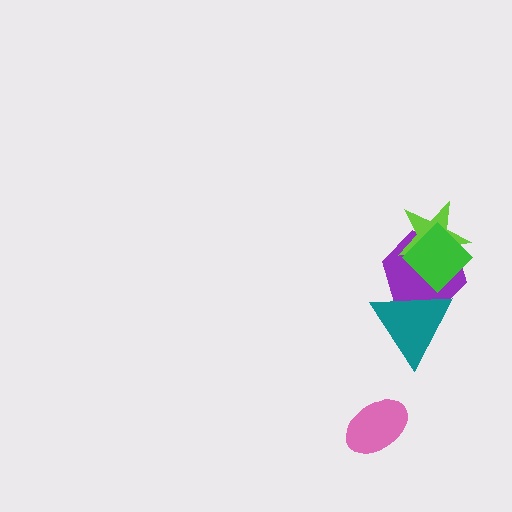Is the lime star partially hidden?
Yes, it is partially covered by another shape.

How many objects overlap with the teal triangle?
2 objects overlap with the teal triangle.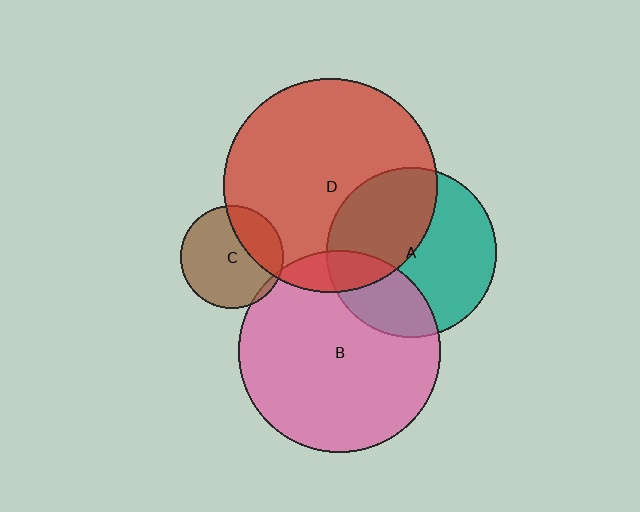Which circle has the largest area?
Circle D (red).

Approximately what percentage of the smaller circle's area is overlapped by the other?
Approximately 5%.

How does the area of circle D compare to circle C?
Approximately 4.3 times.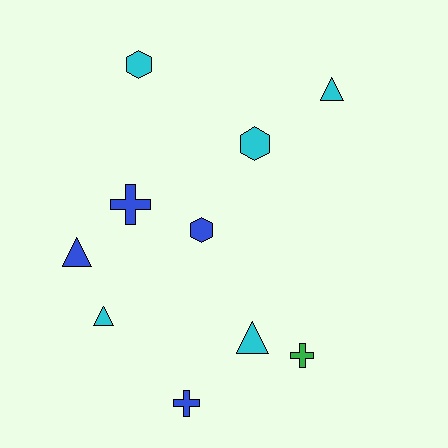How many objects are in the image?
There are 10 objects.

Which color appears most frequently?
Cyan, with 5 objects.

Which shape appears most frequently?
Triangle, with 4 objects.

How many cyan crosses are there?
There are no cyan crosses.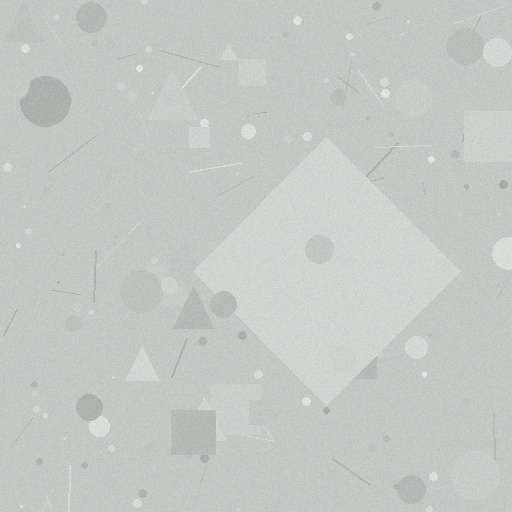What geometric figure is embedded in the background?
A diamond is embedded in the background.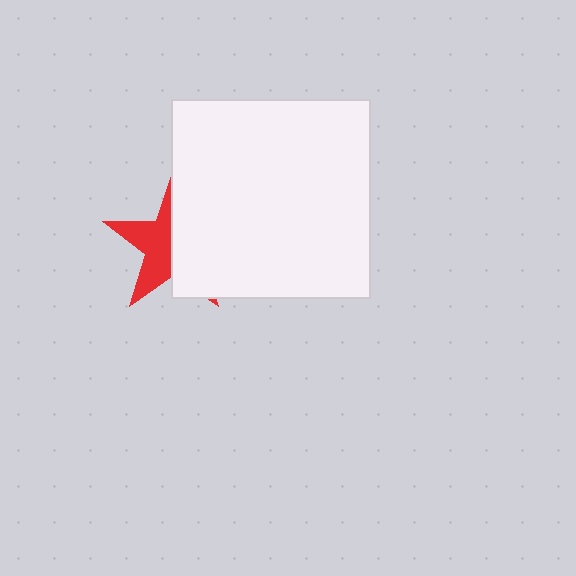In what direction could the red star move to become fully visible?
The red star could move left. That would shift it out from behind the white square entirely.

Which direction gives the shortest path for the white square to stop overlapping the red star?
Moving right gives the shortest separation.